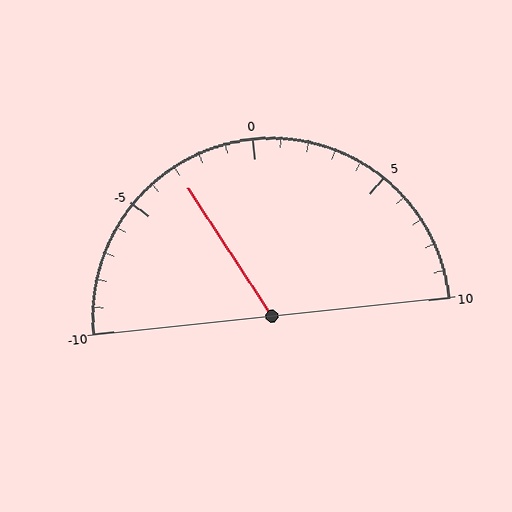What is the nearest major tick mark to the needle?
The nearest major tick mark is -5.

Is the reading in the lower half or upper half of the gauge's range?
The reading is in the lower half of the range (-10 to 10).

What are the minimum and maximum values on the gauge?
The gauge ranges from -10 to 10.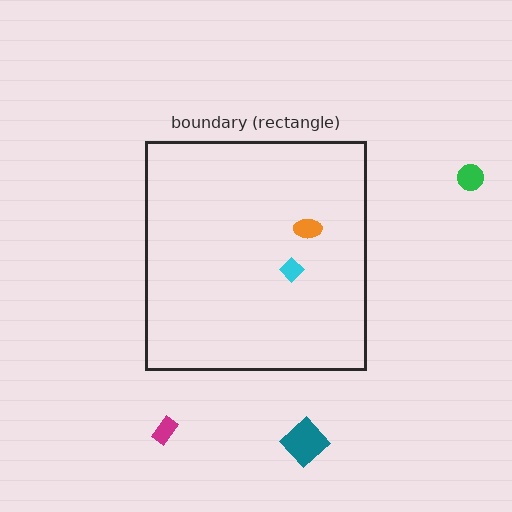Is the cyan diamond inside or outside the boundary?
Inside.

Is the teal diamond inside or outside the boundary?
Outside.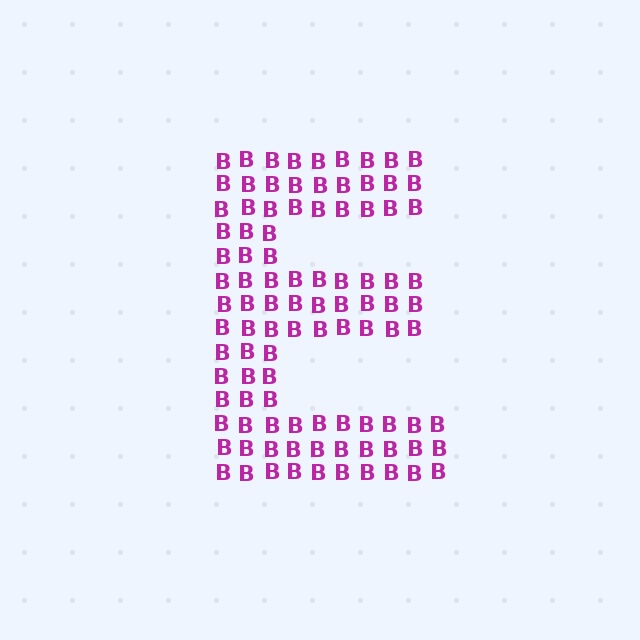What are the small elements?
The small elements are letter B's.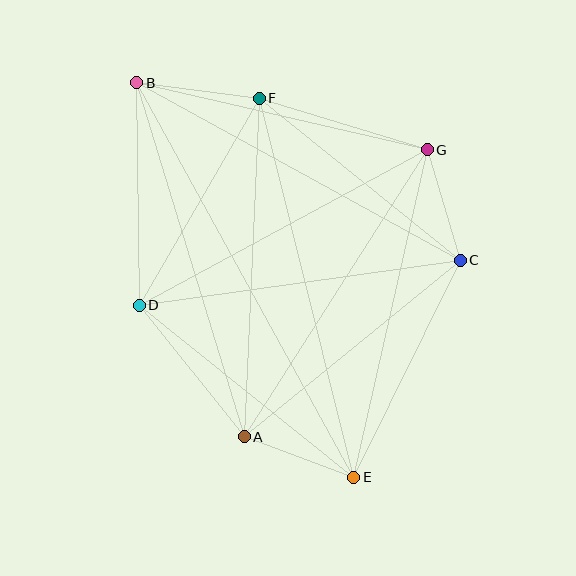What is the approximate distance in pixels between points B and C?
The distance between B and C is approximately 369 pixels.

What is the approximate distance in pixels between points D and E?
The distance between D and E is approximately 275 pixels.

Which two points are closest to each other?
Points C and G are closest to each other.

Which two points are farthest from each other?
Points B and E are farthest from each other.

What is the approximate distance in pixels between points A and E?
The distance between A and E is approximately 117 pixels.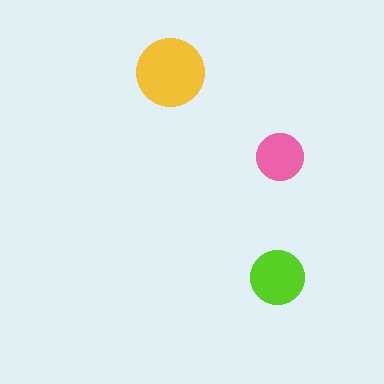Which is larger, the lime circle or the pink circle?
The lime one.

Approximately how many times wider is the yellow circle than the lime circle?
About 1.5 times wider.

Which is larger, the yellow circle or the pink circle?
The yellow one.